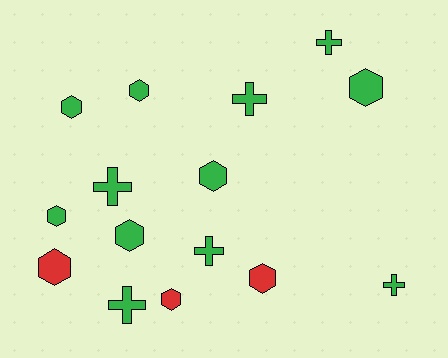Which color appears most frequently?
Green, with 12 objects.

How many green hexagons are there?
There are 6 green hexagons.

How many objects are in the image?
There are 15 objects.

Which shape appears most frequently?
Hexagon, with 9 objects.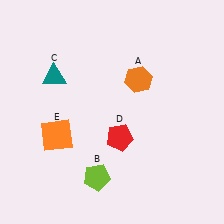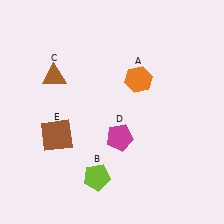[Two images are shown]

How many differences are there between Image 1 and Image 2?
There are 3 differences between the two images.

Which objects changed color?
C changed from teal to brown. D changed from red to magenta. E changed from orange to brown.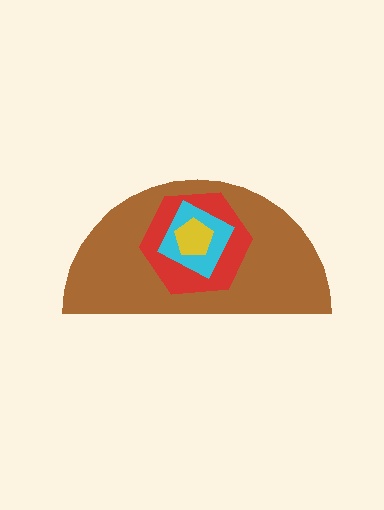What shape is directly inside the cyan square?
The yellow pentagon.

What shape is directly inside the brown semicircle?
The red hexagon.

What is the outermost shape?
The brown semicircle.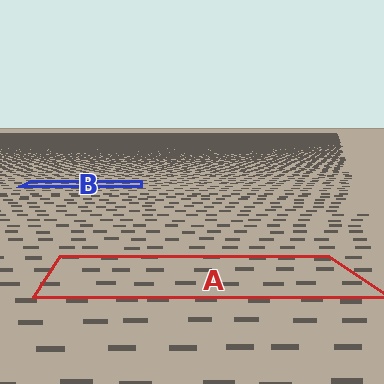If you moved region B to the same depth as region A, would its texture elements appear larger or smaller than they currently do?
They would appear larger. At a closer depth, the same texture elements are projected at a bigger on-screen size.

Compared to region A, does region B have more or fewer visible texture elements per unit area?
Region B has more texture elements per unit area — they are packed more densely because it is farther away.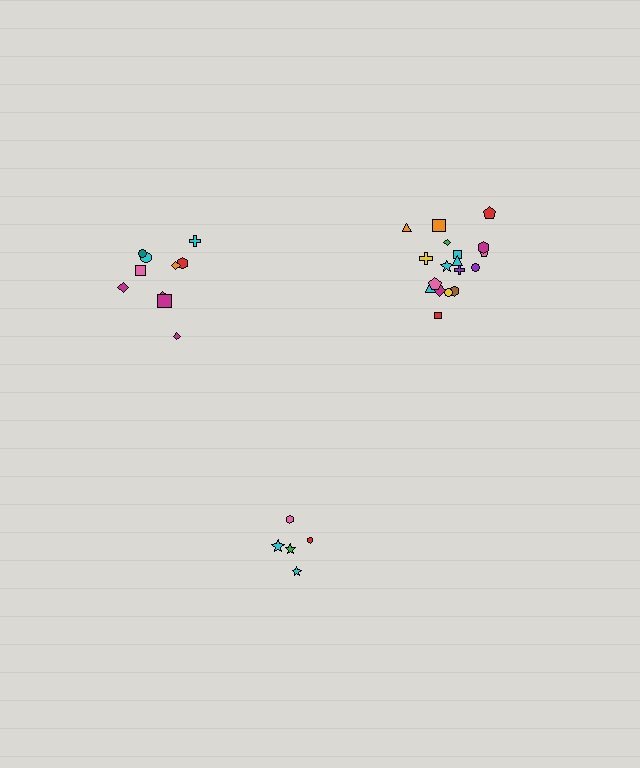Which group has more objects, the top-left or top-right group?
The top-right group.